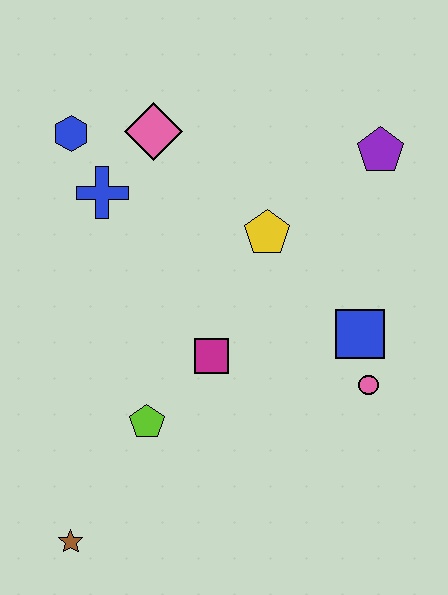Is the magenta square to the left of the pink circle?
Yes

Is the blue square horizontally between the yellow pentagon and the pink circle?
Yes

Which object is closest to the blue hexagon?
The blue cross is closest to the blue hexagon.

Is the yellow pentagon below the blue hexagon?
Yes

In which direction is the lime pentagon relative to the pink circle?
The lime pentagon is to the left of the pink circle.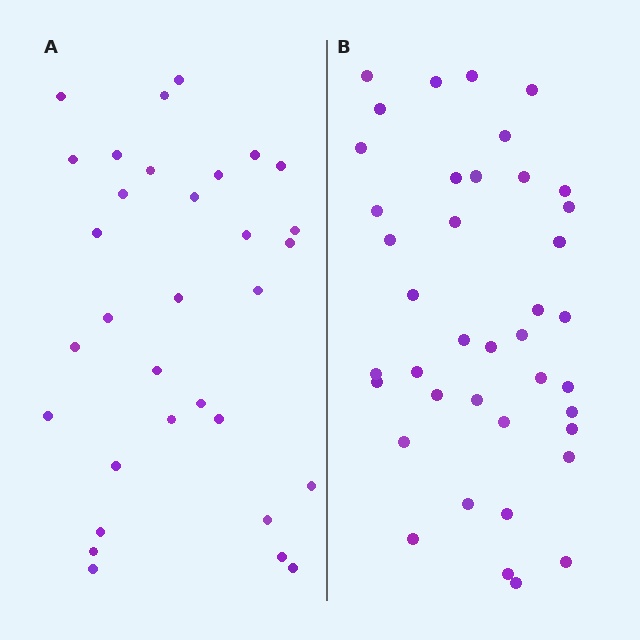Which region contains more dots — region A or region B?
Region B (the right region) has more dots.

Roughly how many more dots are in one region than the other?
Region B has roughly 8 or so more dots than region A.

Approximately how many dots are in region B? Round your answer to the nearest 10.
About 40 dots.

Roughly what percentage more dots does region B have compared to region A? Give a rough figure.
About 25% more.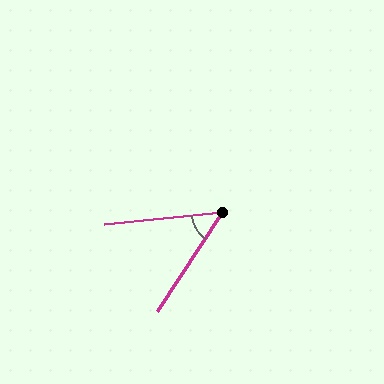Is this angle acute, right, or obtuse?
It is acute.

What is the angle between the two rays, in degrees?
Approximately 51 degrees.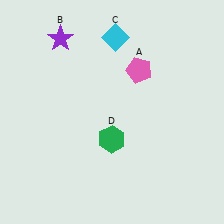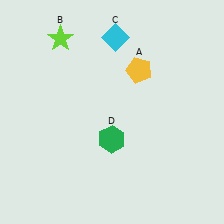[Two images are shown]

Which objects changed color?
A changed from pink to yellow. B changed from purple to lime.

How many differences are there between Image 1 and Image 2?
There are 2 differences between the two images.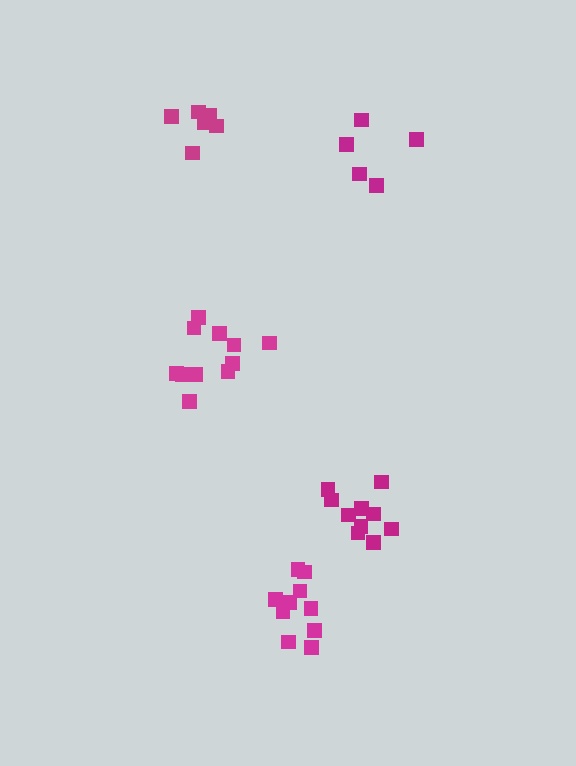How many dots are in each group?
Group 1: 10 dots, Group 2: 6 dots, Group 3: 11 dots, Group 4: 10 dots, Group 5: 5 dots (42 total).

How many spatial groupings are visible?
There are 5 spatial groupings.